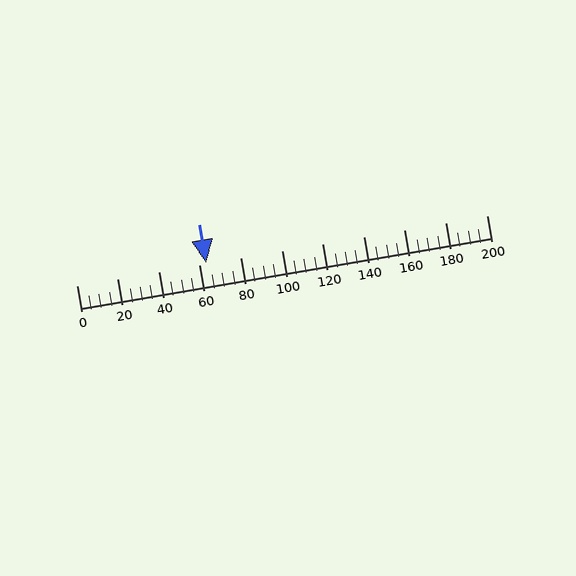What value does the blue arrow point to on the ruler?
The blue arrow points to approximately 63.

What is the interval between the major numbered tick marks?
The major tick marks are spaced 20 units apart.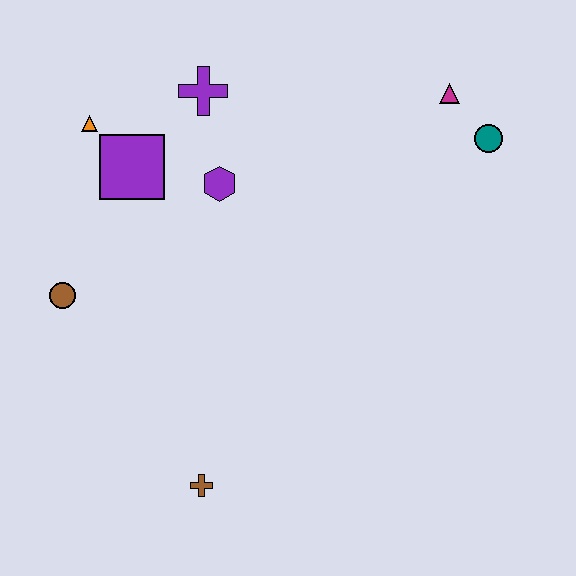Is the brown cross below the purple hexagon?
Yes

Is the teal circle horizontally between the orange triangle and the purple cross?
No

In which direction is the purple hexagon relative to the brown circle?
The purple hexagon is to the right of the brown circle.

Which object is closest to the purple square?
The orange triangle is closest to the purple square.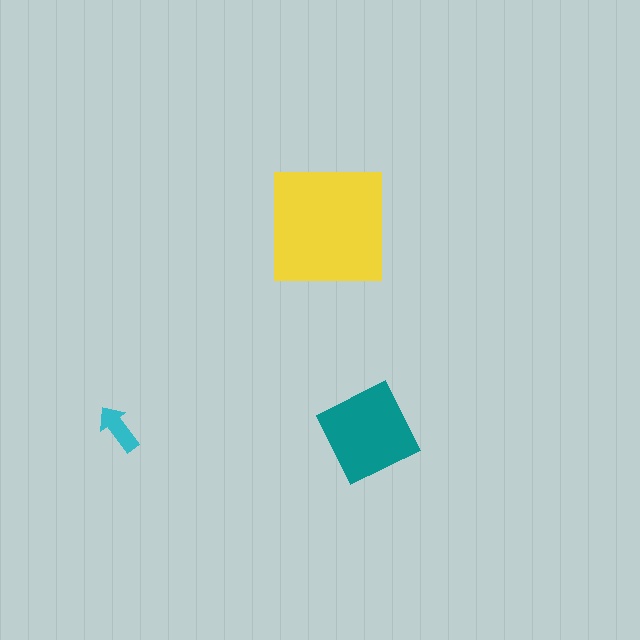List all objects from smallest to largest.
The cyan arrow, the teal diamond, the yellow square.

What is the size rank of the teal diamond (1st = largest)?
2nd.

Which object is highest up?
The yellow square is topmost.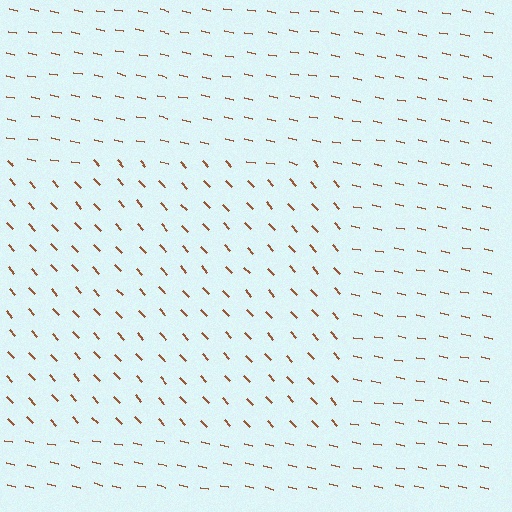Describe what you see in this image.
The image is filled with small brown line segments. A rectangle region in the image has lines oriented differently from the surrounding lines, creating a visible texture boundary.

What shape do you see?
I see a rectangle.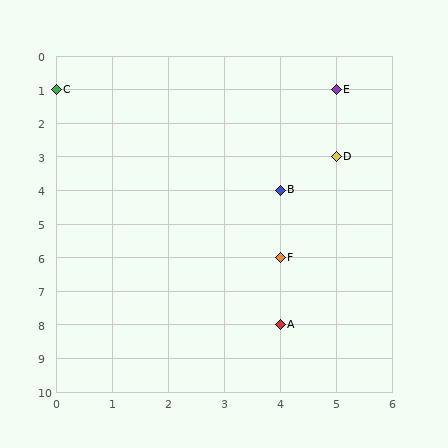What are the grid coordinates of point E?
Point E is at grid coordinates (5, 1).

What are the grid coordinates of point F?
Point F is at grid coordinates (4, 6).